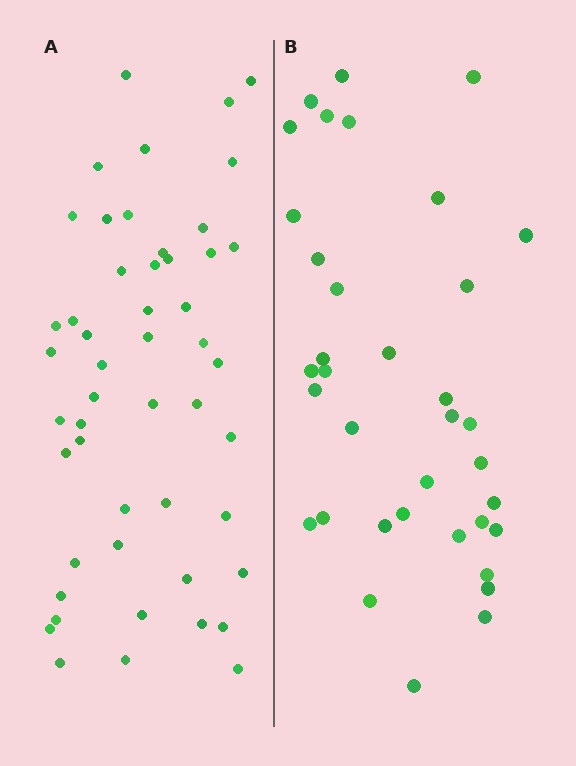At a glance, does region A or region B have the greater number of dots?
Region A (the left region) has more dots.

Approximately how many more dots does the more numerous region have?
Region A has approximately 15 more dots than region B.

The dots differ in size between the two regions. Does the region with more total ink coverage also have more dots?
No. Region B has more total ink coverage because its dots are larger, but region A actually contains more individual dots. Total area can be misleading — the number of items is what matters here.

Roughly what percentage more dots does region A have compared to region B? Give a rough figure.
About 40% more.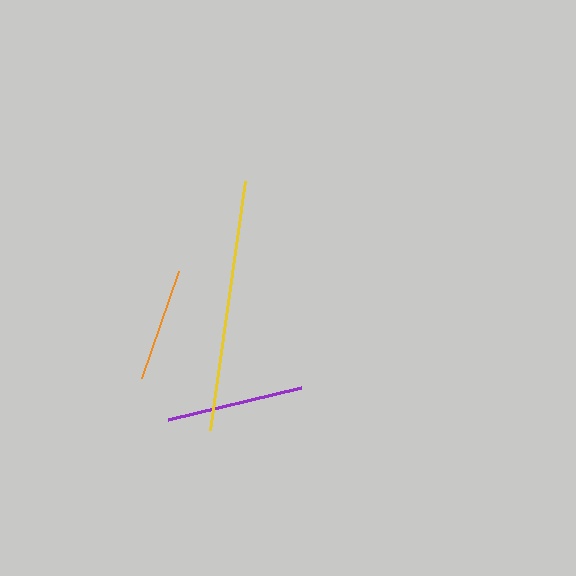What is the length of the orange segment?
The orange segment is approximately 113 pixels long.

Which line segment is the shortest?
The orange line is the shortest at approximately 113 pixels.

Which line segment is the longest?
The yellow line is the longest at approximately 251 pixels.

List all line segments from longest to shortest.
From longest to shortest: yellow, purple, orange.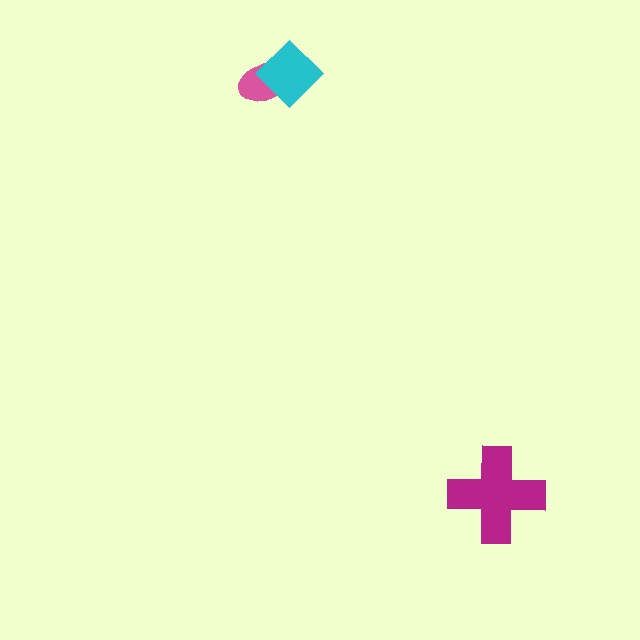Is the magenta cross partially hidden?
No, no other shape covers it.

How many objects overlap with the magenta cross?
0 objects overlap with the magenta cross.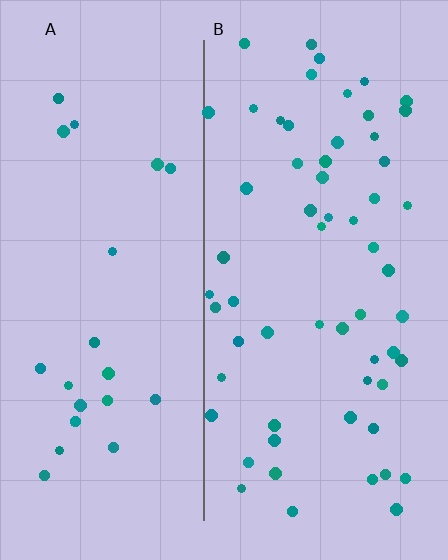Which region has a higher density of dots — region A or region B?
B (the right).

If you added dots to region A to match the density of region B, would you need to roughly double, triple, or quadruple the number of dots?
Approximately triple.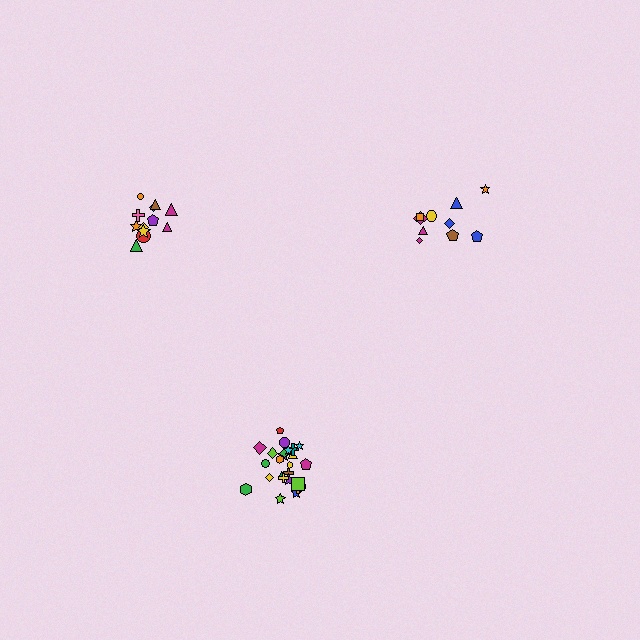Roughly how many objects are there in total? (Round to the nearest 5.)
Roughly 45 objects in total.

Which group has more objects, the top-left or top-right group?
The top-left group.